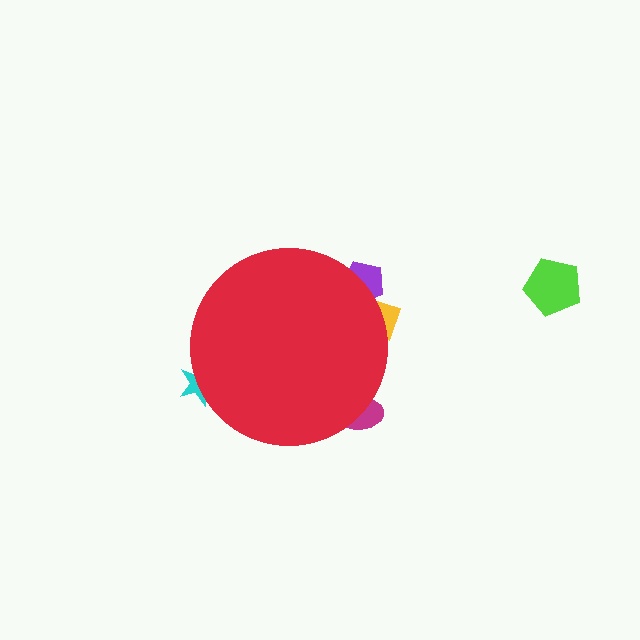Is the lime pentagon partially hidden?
No, the lime pentagon is fully visible.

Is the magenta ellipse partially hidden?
Yes, the magenta ellipse is partially hidden behind the red circle.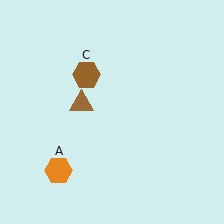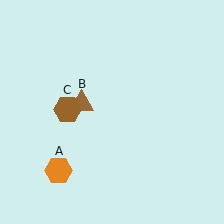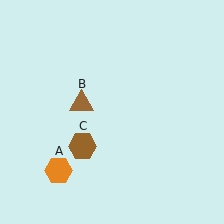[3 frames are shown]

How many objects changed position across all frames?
1 object changed position: brown hexagon (object C).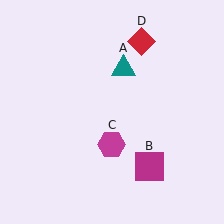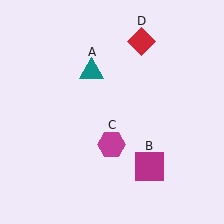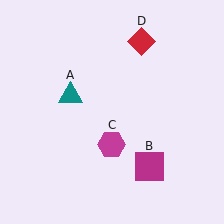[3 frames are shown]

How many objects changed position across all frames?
1 object changed position: teal triangle (object A).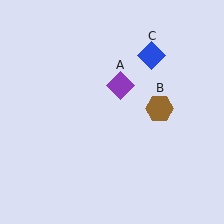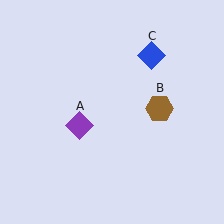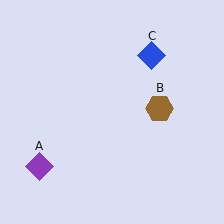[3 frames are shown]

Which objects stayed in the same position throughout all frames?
Brown hexagon (object B) and blue diamond (object C) remained stationary.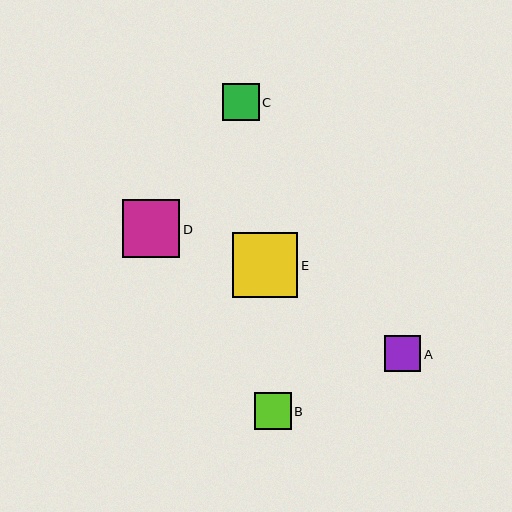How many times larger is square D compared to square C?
Square D is approximately 1.5 times the size of square C.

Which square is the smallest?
Square A is the smallest with a size of approximately 36 pixels.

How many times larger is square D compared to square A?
Square D is approximately 1.6 times the size of square A.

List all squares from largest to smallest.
From largest to smallest: E, D, B, C, A.